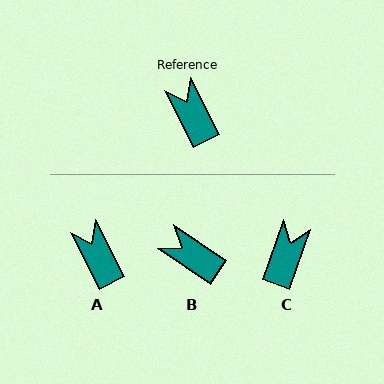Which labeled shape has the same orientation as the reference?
A.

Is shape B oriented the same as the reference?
No, it is off by about 28 degrees.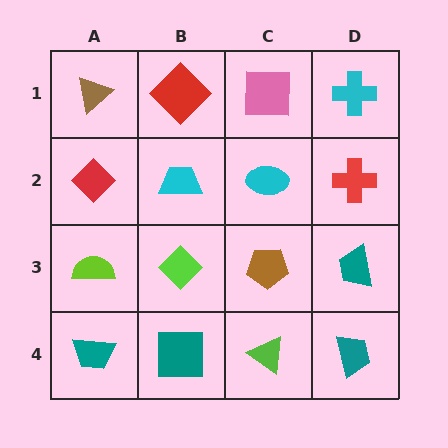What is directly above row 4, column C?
A brown pentagon.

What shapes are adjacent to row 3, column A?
A red diamond (row 2, column A), a teal trapezoid (row 4, column A), a lime diamond (row 3, column B).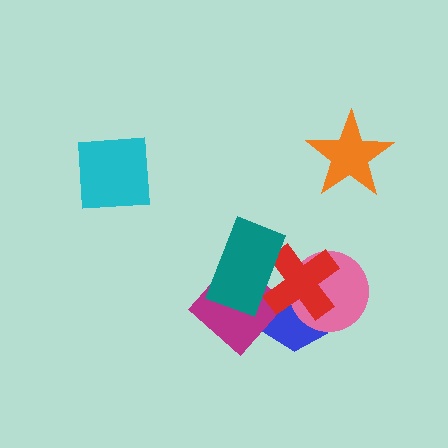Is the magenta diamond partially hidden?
Yes, it is partially covered by another shape.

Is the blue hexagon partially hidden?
Yes, it is partially covered by another shape.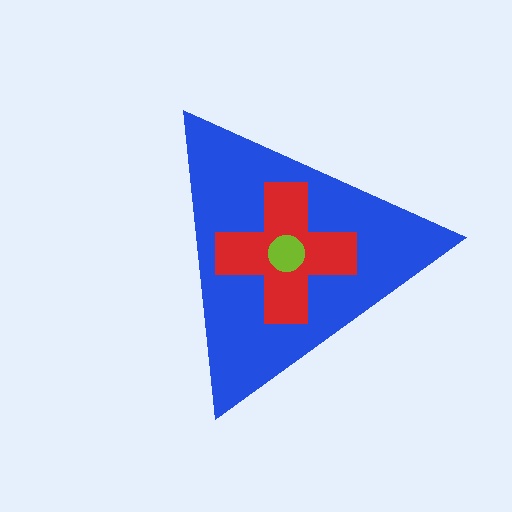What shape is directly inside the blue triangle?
The red cross.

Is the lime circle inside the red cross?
Yes.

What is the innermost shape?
The lime circle.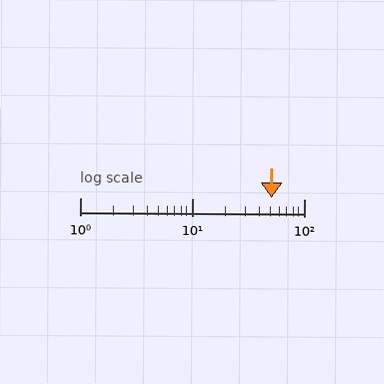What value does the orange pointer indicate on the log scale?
The pointer indicates approximately 51.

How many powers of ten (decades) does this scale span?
The scale spans 2 decades, from 1 to 100.